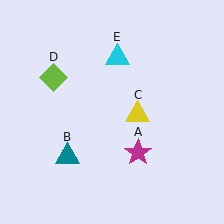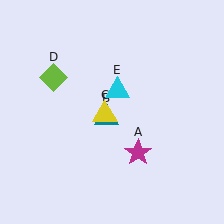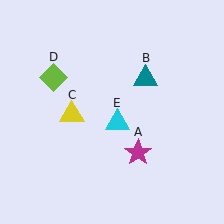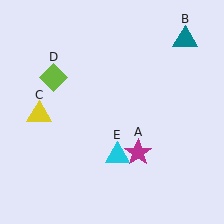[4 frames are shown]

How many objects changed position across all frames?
3 objects changed position: teal triangle (object B), yellow triangle (object C), cyan triangle (object E).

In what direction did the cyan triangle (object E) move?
The cyan triangle (object E) moved down.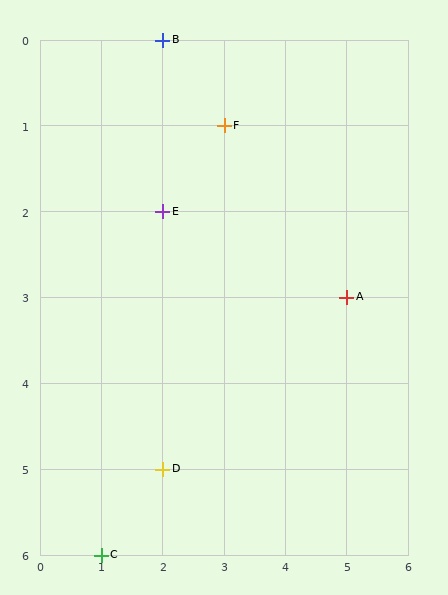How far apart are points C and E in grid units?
Points C and E are 1 column and 4 rows apart (about 4.1 grid units diagonally).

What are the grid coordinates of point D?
Point D is at grid coordinates (2, 5).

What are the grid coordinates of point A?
Point A is at grid coordinates (5, 3).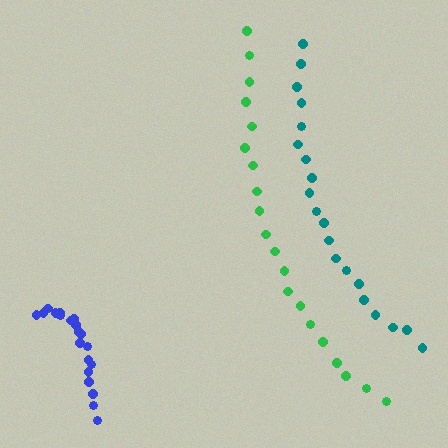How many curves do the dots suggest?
There are 3 distinct paths.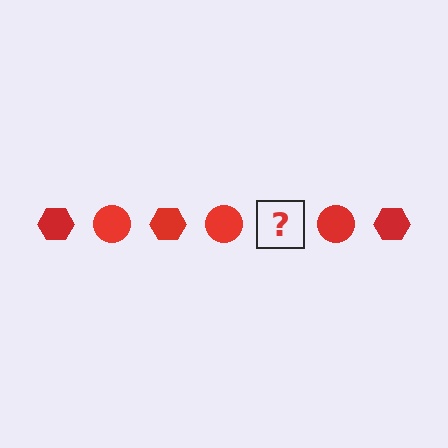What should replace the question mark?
The question mark should be replaced with a red hexagon.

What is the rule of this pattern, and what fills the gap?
The rule is that the pattern cycles through hexagon, circle shapes in red. The gap should be filled with a red hexagon.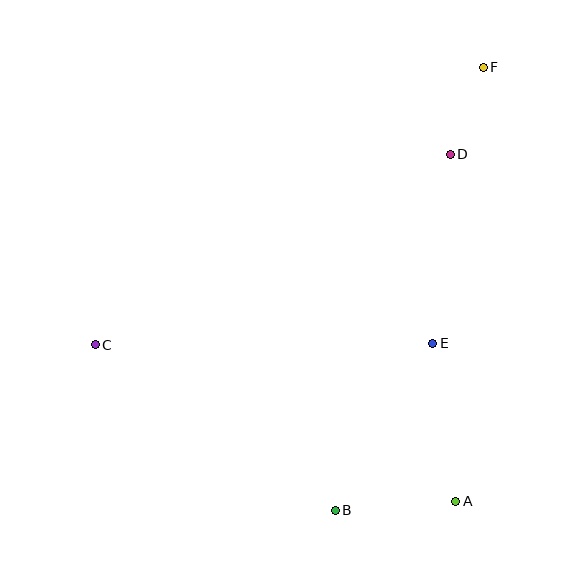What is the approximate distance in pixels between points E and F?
The distance between E and F is approximately 280 pixels.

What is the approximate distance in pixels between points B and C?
The distance between B and C is approximately 291 pixels.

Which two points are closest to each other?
Points D and F are closest to each other.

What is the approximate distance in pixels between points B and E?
The distance between B and E is approximately 194 pixels.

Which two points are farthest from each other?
Points C and F are farthest from each other.